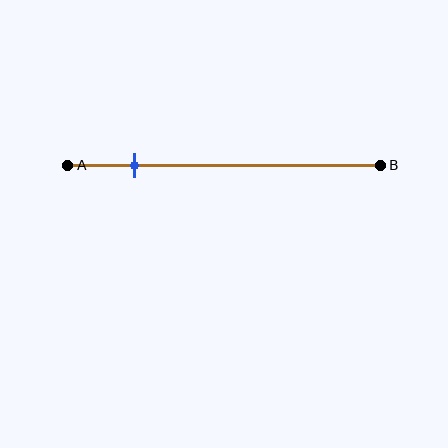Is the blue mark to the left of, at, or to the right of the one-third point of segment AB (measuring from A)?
The blue mark is to the left of the one-third point of segment AB.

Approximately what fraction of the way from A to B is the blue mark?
The blue mark is approximately 20% of the way from A to B.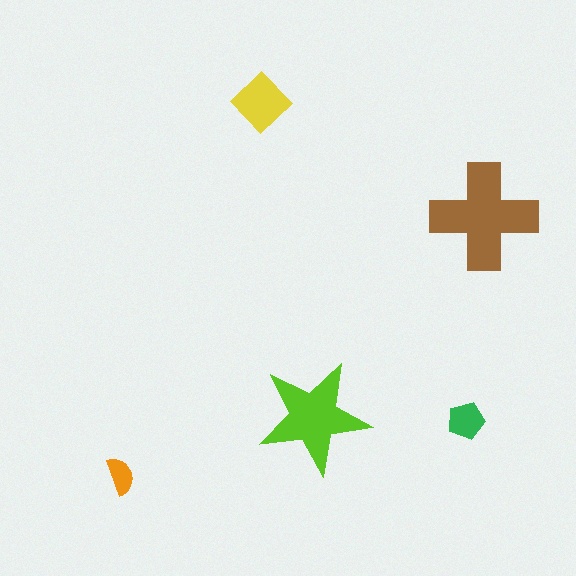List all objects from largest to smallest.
The brown cross, the lime star, the yellow diamond, the green pentagon, the orange semicircle.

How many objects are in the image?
There are 5 objects in the image.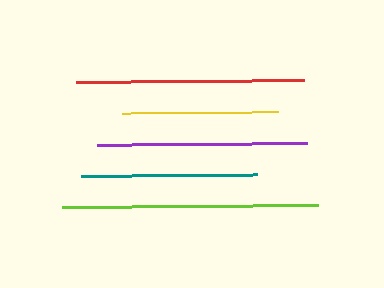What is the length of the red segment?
The red segment is approximately 227 pixels long.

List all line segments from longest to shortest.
From longest to shortest: lime, red, purple, teal, yellow.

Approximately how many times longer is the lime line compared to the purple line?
The lime line is approximately 1.2 times the length of the purple line.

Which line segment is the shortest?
The yellow line is the shortest at approximately 157 pixels.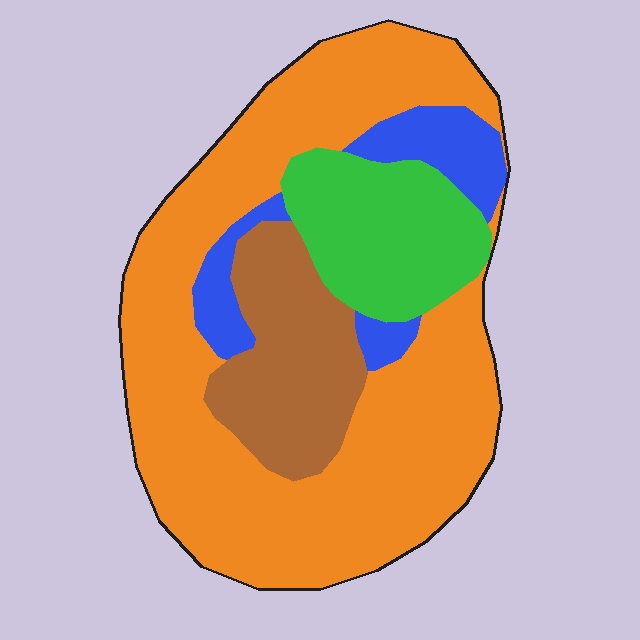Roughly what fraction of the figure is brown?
Brown covers roughly 15% of the figure.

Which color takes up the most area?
Orange, at roughly 60%.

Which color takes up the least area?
Blue, at roughly 10%.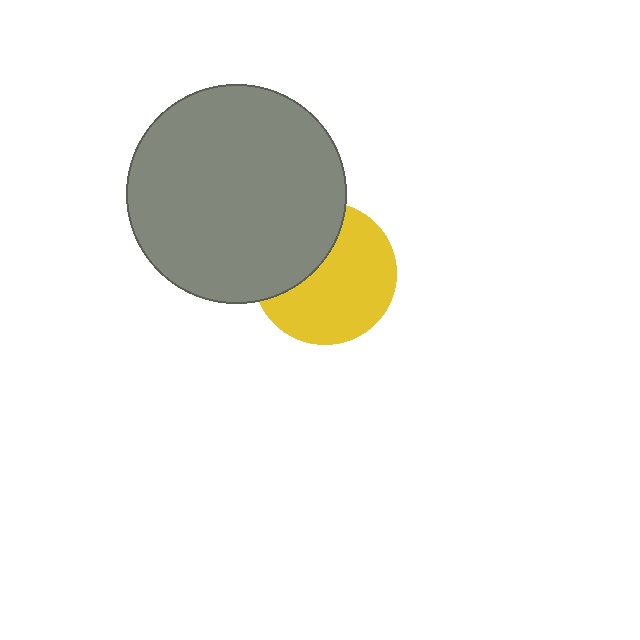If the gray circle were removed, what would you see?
You would see the complete yellow circle.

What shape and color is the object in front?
The object in front is a gray circle.